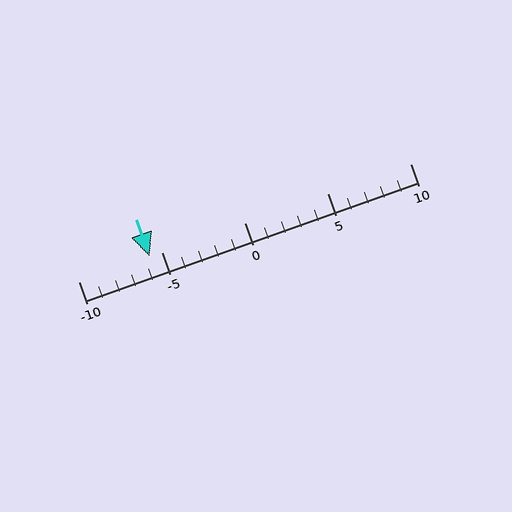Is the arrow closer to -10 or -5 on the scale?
The arrow is closer to -5.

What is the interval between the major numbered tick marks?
The major tick marks are spaced 5 units apart.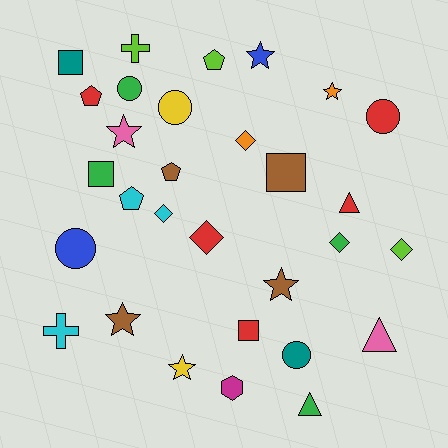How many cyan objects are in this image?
There are 3 cyan objects.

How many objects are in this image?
There are 30 objects.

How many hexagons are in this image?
There is 1 hexagon.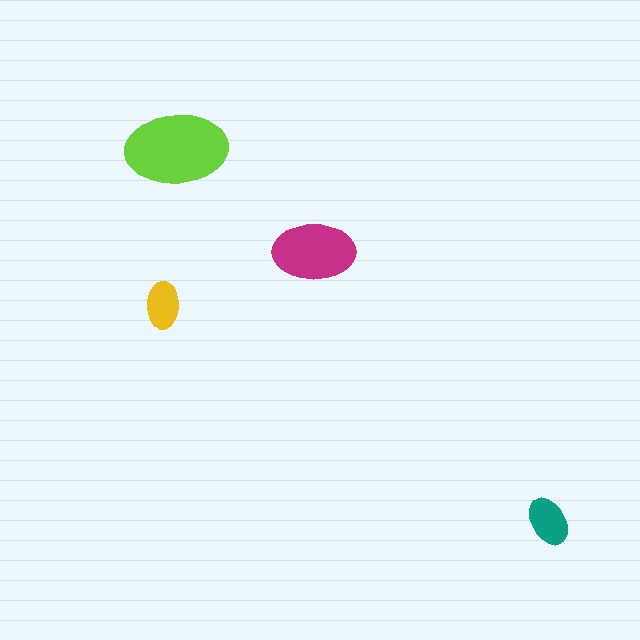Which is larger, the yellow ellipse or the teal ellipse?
The teal one.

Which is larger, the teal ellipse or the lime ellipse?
The lime one.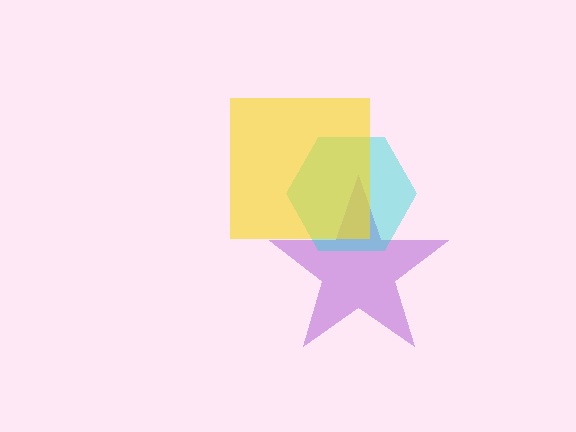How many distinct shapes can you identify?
There are 3 distinct shapes: a purple star, a cyan hexagon, a yellow square.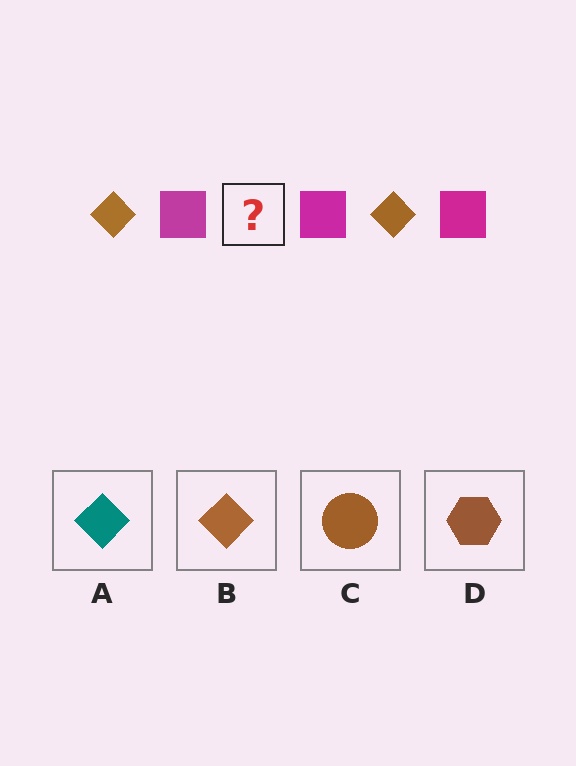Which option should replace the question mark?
Option B.